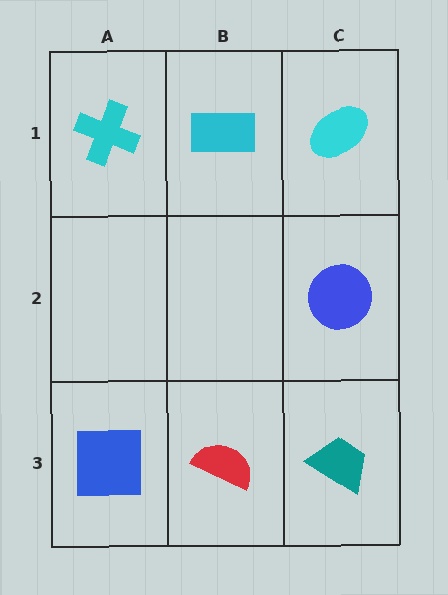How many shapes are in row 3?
3 shapes.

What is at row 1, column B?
A cyan rectangle.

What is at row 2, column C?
A blue circle.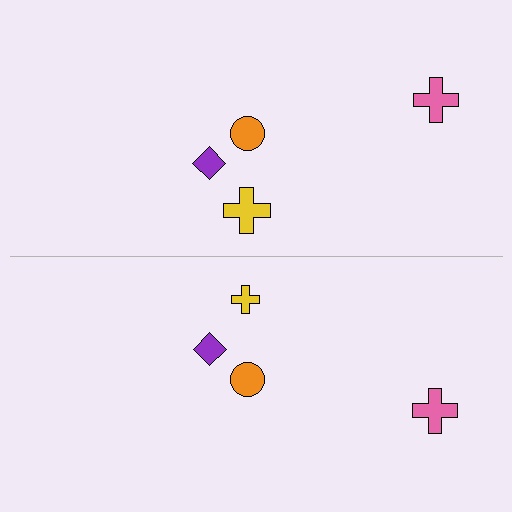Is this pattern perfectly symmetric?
No, the pattern is not perfectly symmetric. The yellow cross on the bottom side has a different size than its mirror counterpart.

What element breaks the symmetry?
The yellow cross on the bottom side has a different size than its mirror counterpart.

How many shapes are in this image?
There are 8 shapes in this image.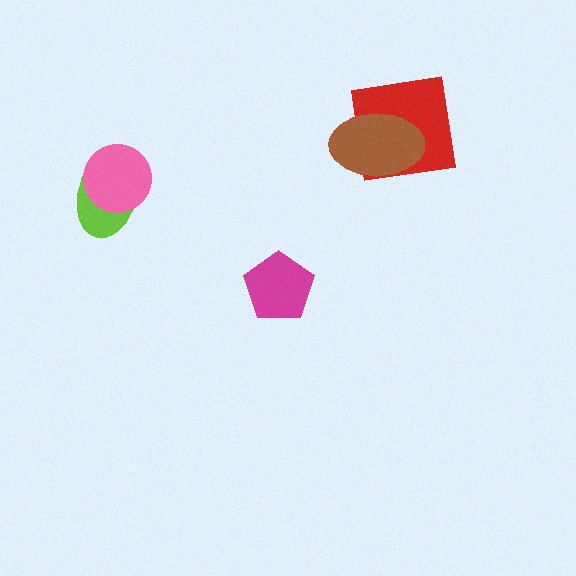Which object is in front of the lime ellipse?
The pink circle is in front of the lime ellipse.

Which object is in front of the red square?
The brown ellipse is in front of the red square.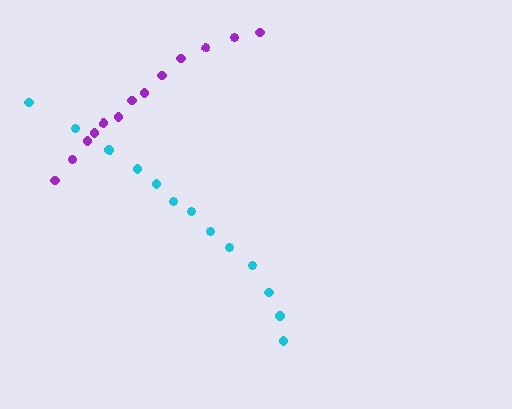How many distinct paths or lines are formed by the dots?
There are 2 distinct paths.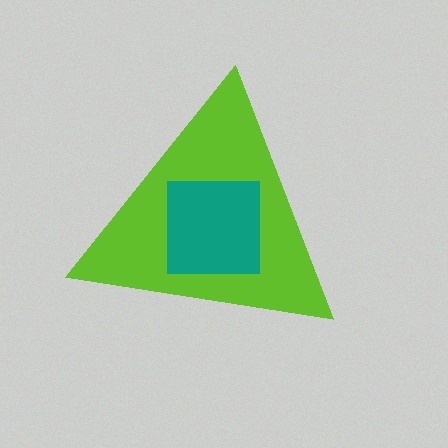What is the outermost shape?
The lime triangle.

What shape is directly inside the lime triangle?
The teal square.